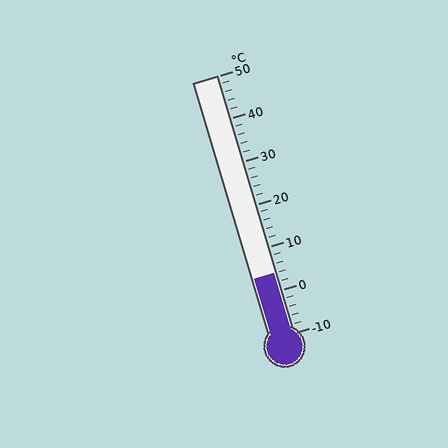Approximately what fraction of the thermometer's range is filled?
The thermometer is filled to approximately 25% of its range.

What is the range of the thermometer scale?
The thermometer scale ranges from -10°C to 50°C.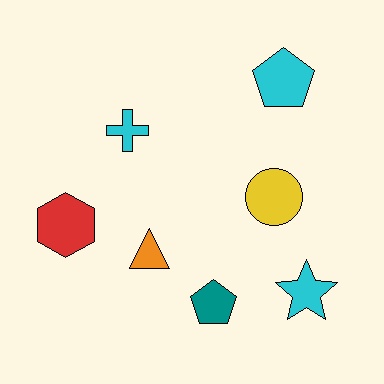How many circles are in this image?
There is 1 circle.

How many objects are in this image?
There are 7 objects.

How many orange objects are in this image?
There is 1 orange object.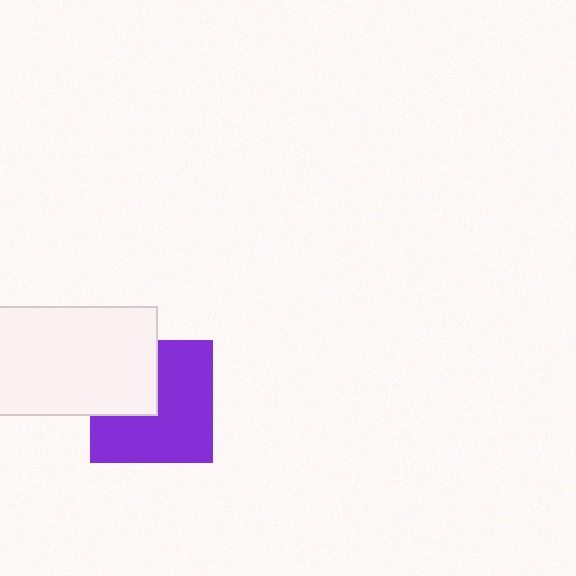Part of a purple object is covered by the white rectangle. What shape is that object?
It is a square.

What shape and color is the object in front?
The object in front is a white rectangle.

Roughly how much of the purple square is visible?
Most of it is visible (roughly 66%).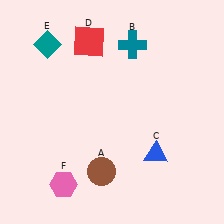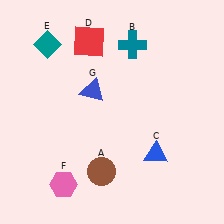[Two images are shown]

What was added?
A blue triangle (G) was added in Image 2.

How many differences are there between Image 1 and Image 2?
There is 1 difference between the two images.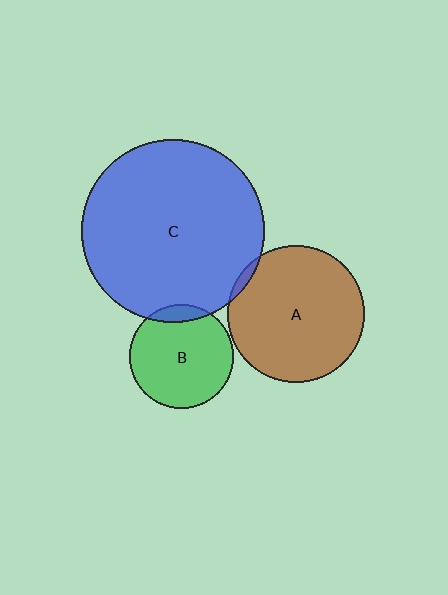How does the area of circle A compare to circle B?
Approximately 1.7 times.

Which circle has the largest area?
Circle C (blue).